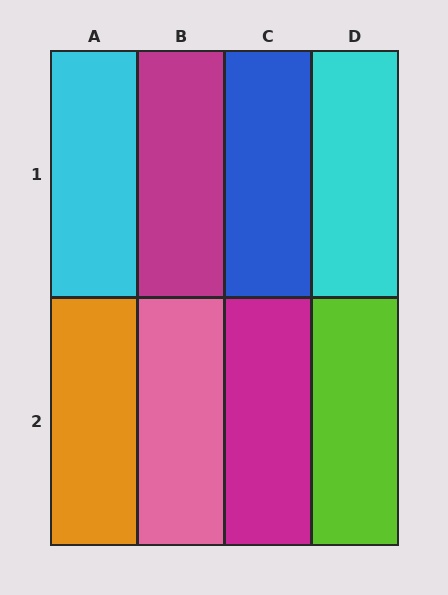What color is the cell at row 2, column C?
Magenta.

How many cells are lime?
1 cell is lime.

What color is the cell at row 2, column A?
Orange.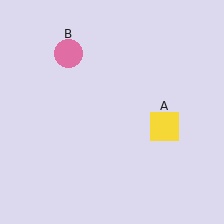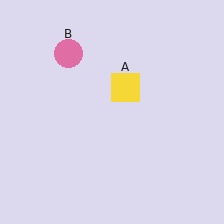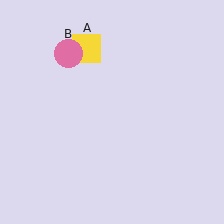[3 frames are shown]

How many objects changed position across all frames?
1 object changed position: yellow square (object A).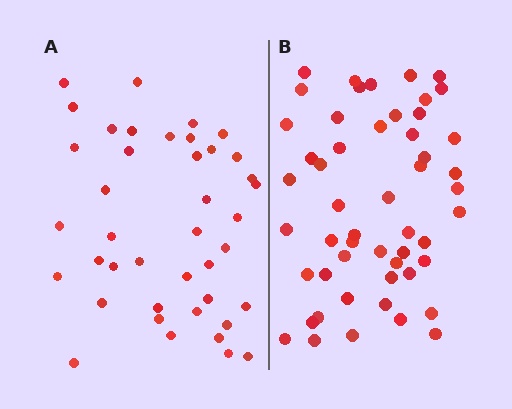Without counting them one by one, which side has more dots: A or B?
Region B (the right region) has more dots.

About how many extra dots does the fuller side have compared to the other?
Region B has roughly 12 or so more dots than region A.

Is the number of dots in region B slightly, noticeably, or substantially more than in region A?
Region B has noticeably more, but not dramatically so. The ratio is roughly 1.3 to 1.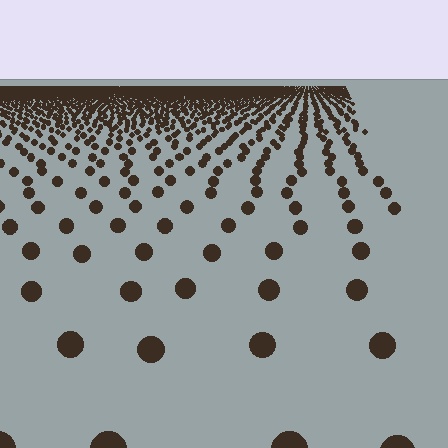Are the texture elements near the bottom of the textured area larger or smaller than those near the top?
Larger. Near the bottom, elements are closer to the viewer and appear at a bigger on-screen size.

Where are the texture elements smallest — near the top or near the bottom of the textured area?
Near the top.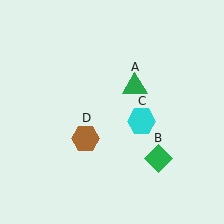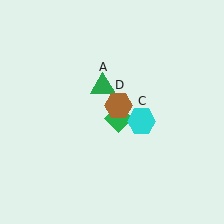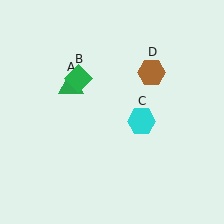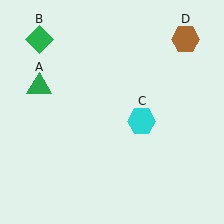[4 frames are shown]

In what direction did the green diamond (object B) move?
The green diamond (object B) moved up and to the left.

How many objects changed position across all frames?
3 objects changed position: green triangle (object A), green diamond (object B), brown hexagon (object D).